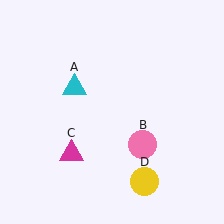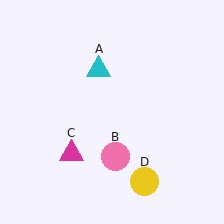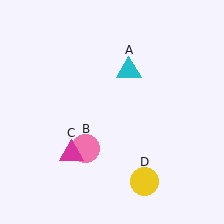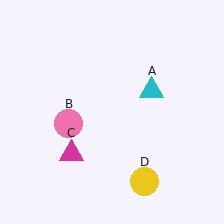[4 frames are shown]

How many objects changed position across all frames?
2 objects changed position: cyan triangle (object A), pink circle (object B).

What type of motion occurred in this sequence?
The cyan triangle (object A), pink circle (object B) rotated clockwise around the center of the scene.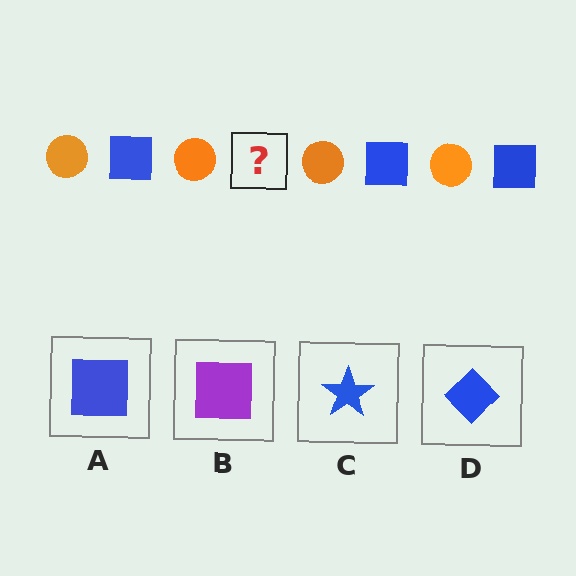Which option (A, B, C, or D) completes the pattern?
A.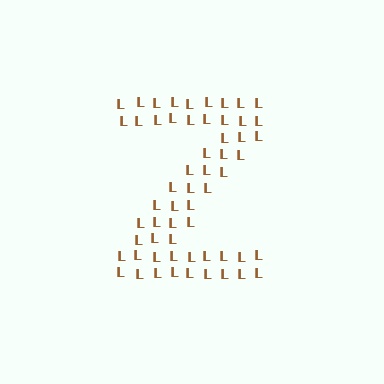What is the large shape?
The large shape is the letter Z.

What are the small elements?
The small elements are letter L's.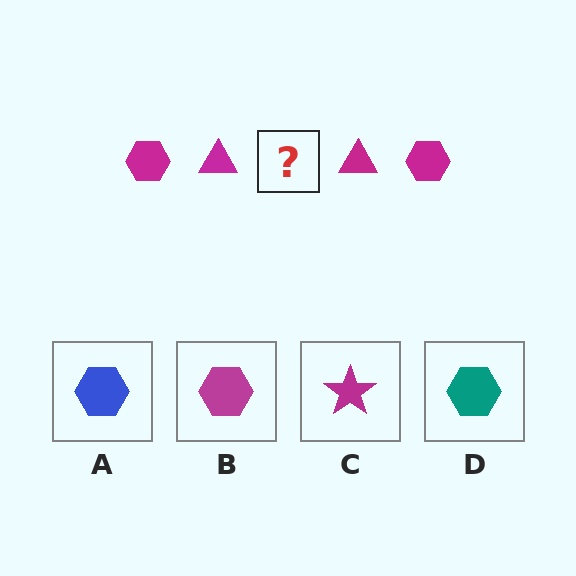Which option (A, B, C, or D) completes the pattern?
B.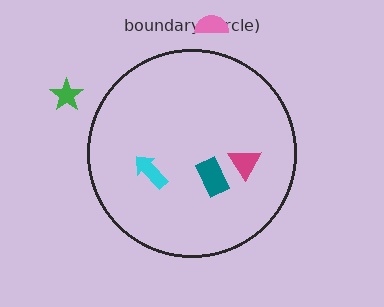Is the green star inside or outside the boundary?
Outside.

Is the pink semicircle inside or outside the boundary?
Outside.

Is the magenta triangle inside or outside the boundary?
Inside.